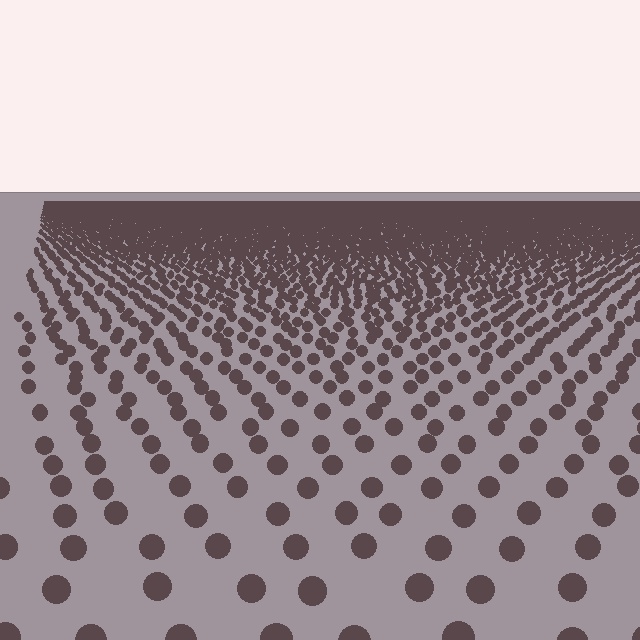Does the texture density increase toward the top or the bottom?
Density increases toward the top.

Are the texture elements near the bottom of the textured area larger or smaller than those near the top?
Larger. Near the bottom, elements are closer to the viewer and appear at a bigger on-screen size.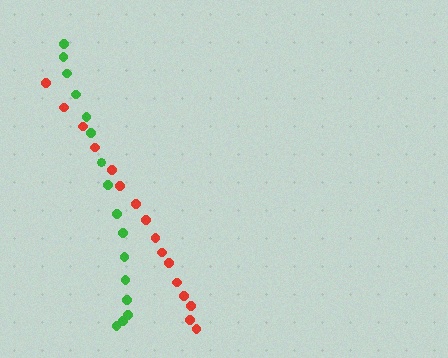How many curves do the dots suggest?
There are 2 distinct paths.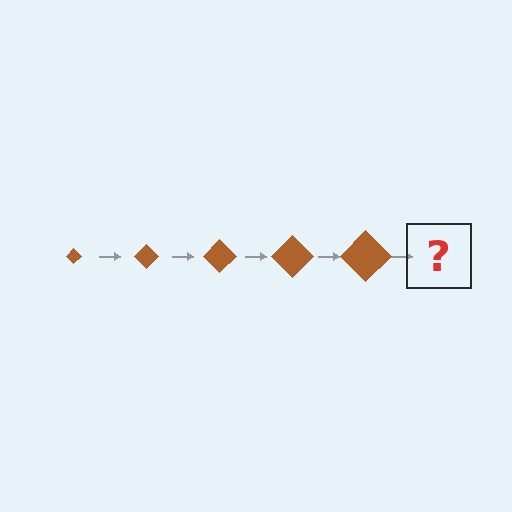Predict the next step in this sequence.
The next step is a brown diamond, larger than the previous one.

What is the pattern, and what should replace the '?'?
The pattern is that the diamond gets progressively larger each step. The '?' should be a brown diamond, larger than the previous one.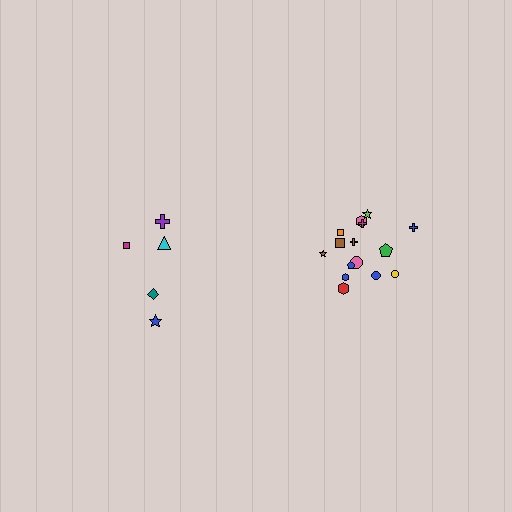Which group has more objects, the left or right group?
The right group.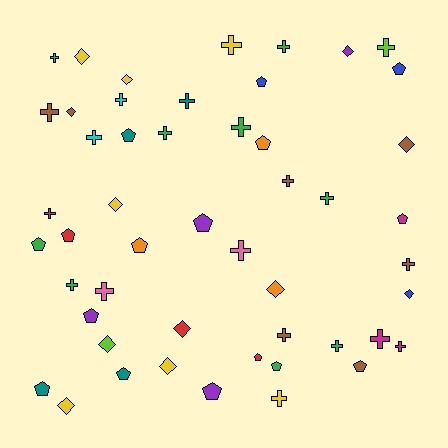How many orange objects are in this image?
There are 3 orange objects.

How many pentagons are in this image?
There are 16 pentagons.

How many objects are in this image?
There are 50 objects.